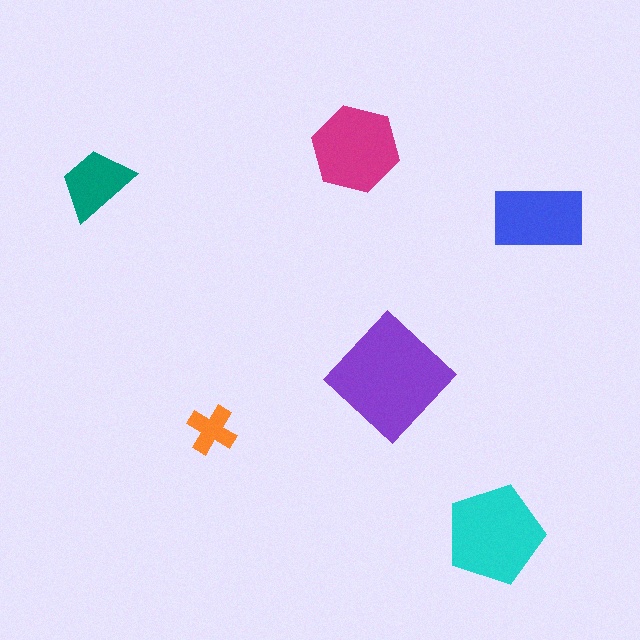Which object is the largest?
The purple diamond.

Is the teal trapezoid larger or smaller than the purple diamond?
Smaller.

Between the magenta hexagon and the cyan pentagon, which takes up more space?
The cyan pentagon.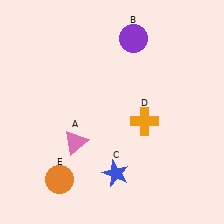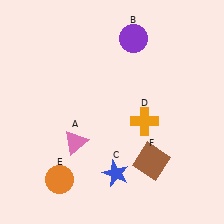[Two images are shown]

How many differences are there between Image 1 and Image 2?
There is 1 difference between the two images.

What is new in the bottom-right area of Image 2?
A brown square (F) was added in the bottom-right area of Image 2.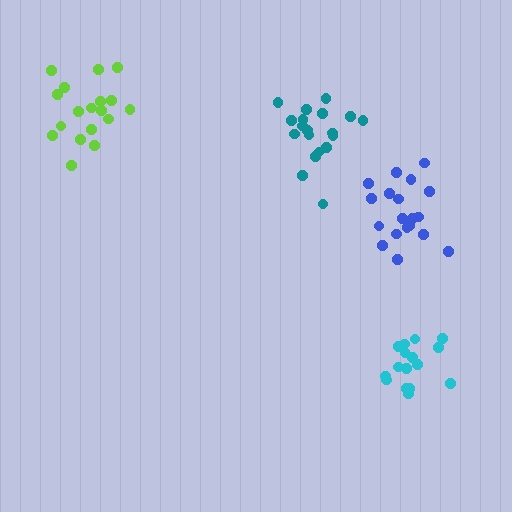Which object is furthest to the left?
The lime cluster is leftmost.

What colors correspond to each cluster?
The clusters are colored: blue, lime, teal, cyan.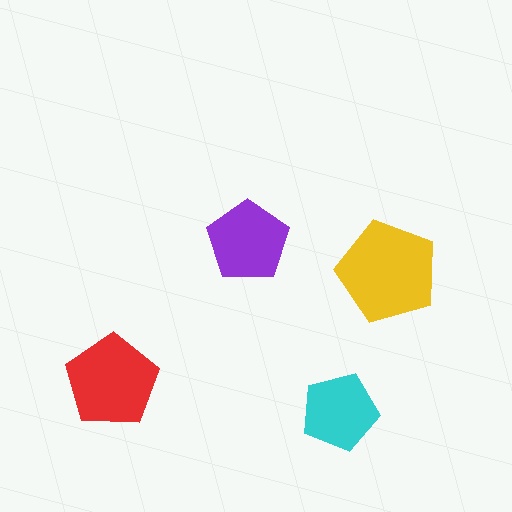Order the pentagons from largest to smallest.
the yellow one, the red one, the purple one, the cyan one.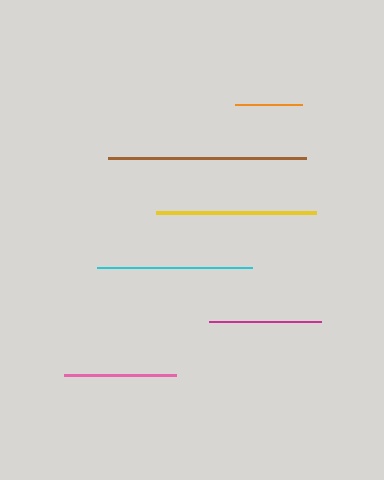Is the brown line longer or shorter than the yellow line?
The brown line is longer than the yellow line.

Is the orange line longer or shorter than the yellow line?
The yellow line is longer than the orange line.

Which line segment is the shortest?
The orange line is the shortest at approximately 67 pixels.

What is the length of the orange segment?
The orange segment is approximately 67 pixels long.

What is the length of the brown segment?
The brown segment is approximately 198 pixels long.